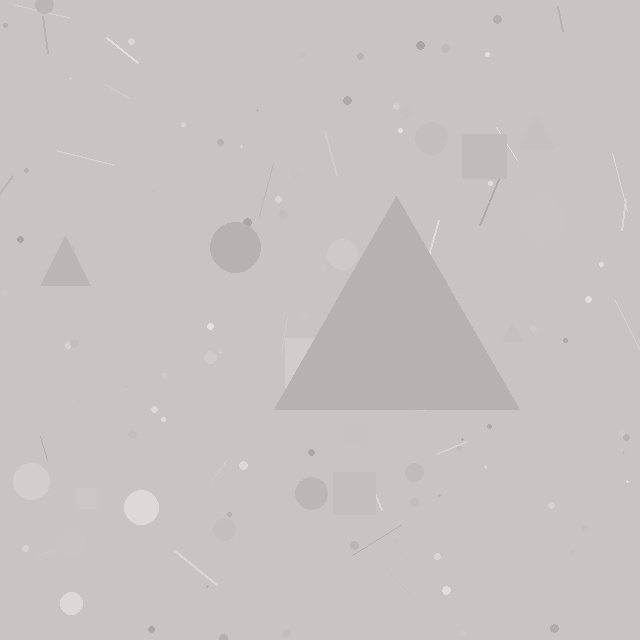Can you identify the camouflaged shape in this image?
The camouflaged shape is a triangle.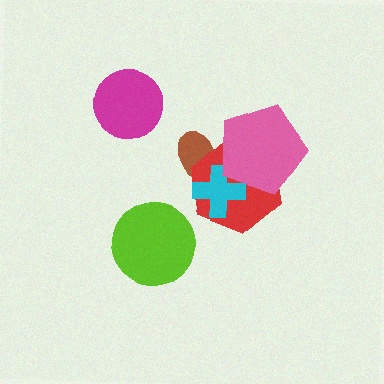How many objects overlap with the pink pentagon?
3 objects overlap with the pink pentagon.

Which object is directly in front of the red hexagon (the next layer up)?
The cyan cross is directly in front of the red hexagon.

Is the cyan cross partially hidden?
Yes, it is partially covered by another shape.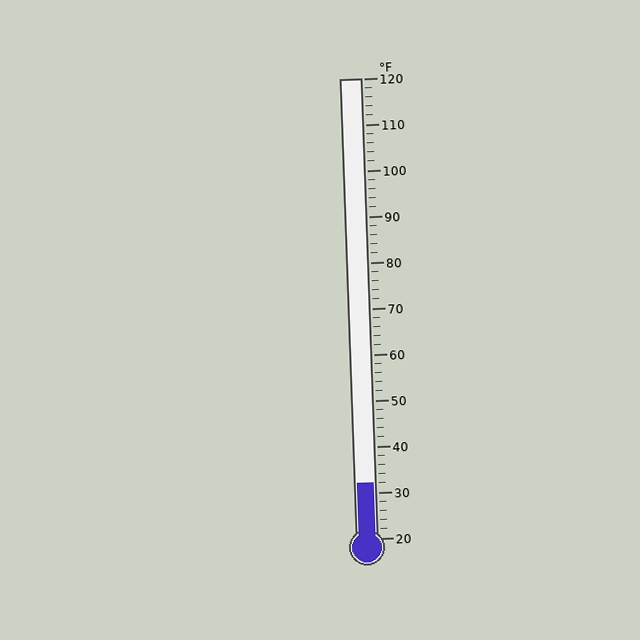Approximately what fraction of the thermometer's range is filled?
The thermometer is filled to approximately 10% of its range.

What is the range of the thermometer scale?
The thermometer scale ranges from 20°F to 120°F.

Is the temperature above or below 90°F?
The temperature is below 90°F.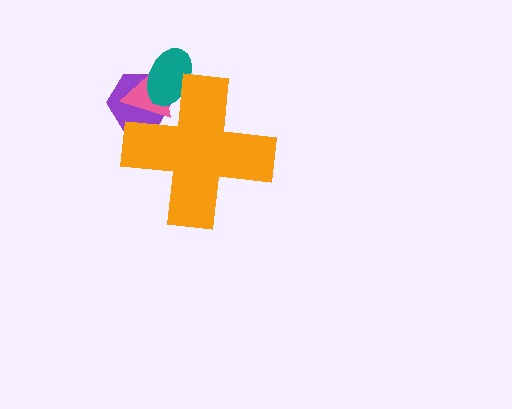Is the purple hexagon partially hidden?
Yes, the purple hexagon is partially hidden behind the orange cross.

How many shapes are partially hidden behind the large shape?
3 shapes are partially hidden.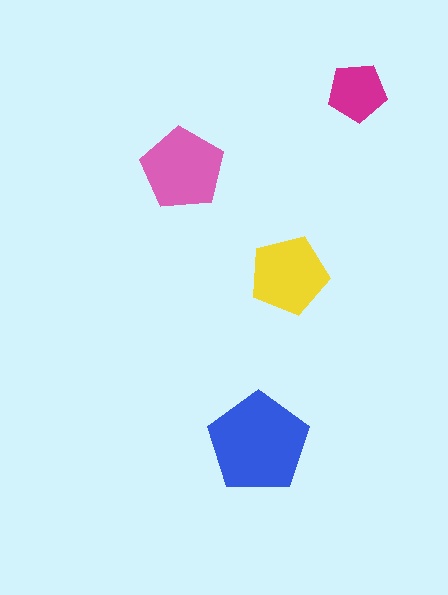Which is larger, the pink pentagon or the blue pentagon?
The blue one.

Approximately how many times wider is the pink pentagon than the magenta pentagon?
About 1.5 times wider.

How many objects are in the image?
There are 4 objects in the image.